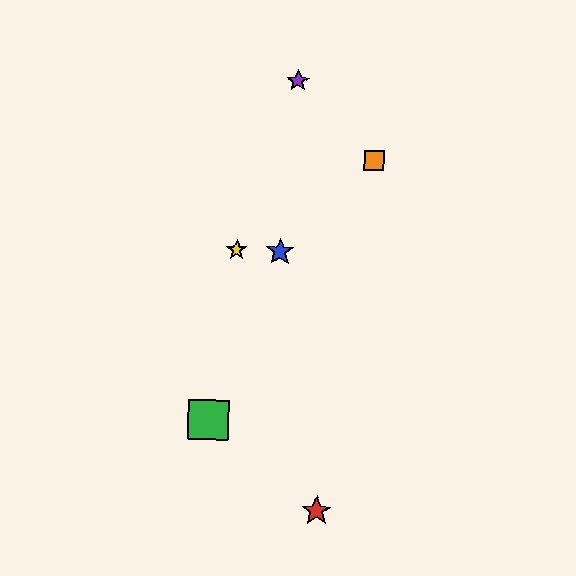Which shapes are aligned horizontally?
The blue star, the yellow star are aligned horizontally.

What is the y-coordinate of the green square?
The green square is at y≈420.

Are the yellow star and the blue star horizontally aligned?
Yes, both are at y≈250.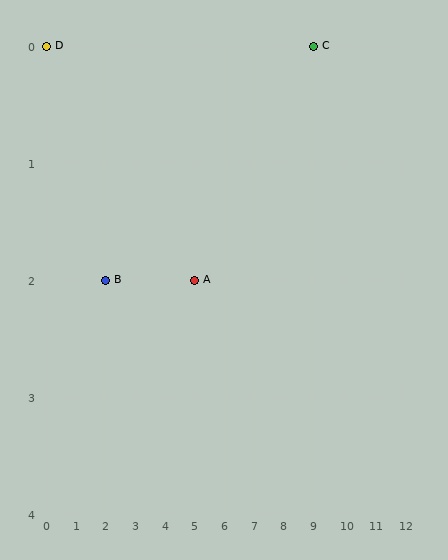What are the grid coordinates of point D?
Point D is at grid coordinates (0, 0).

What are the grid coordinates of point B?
Point B is at grid coordinates (2, 2).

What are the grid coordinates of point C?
Point C is at grid coordinates (9, 0).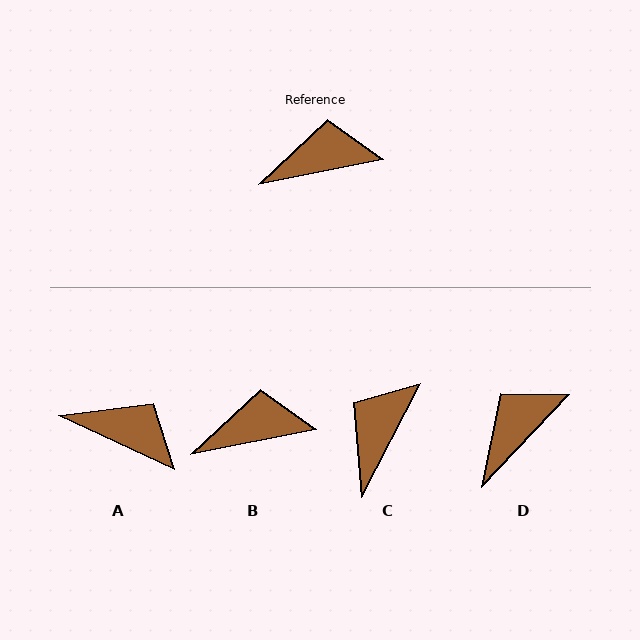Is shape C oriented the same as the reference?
No, it is off by about 52 degrees.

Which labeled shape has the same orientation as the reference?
B.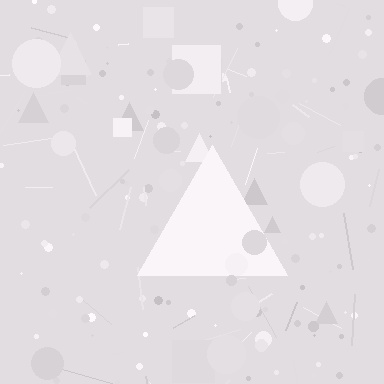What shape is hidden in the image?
A triangle is hidden in the image.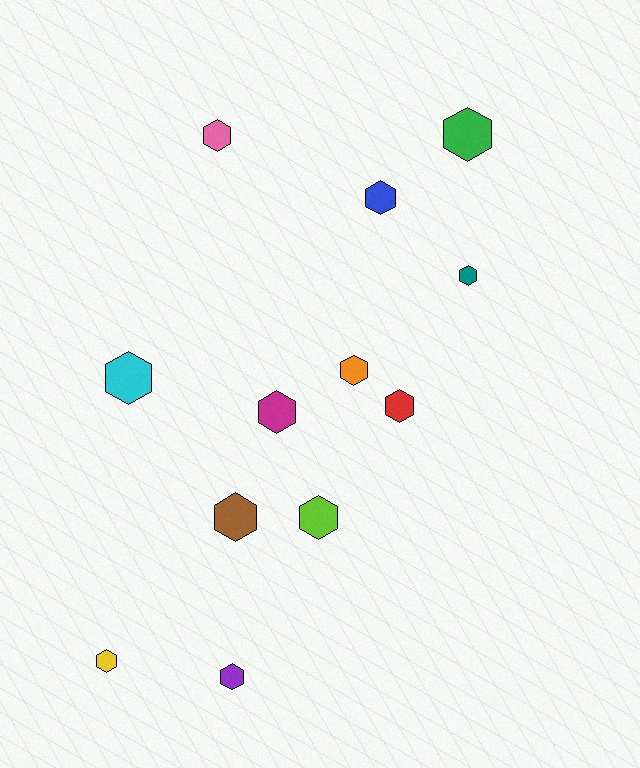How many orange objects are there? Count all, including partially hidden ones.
There is 1 orange object.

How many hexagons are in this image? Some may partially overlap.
There are 12 hexagons.